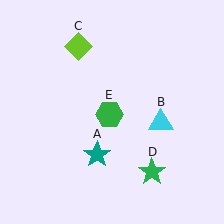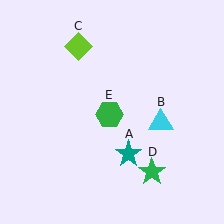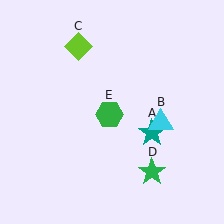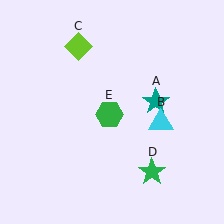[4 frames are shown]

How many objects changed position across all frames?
1 object changed position: teal star (object A).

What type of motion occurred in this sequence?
The teal star (object A) rotated counterclockwise around the center of the scene.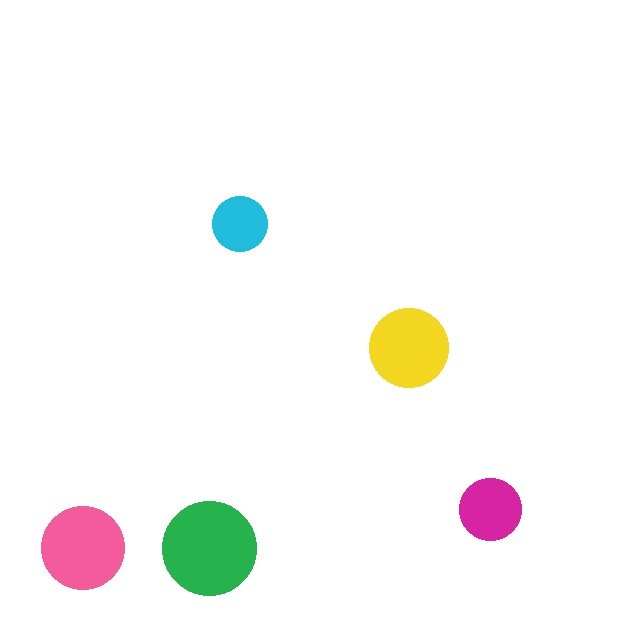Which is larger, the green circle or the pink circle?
The green one.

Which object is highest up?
The cyan circle is topmost.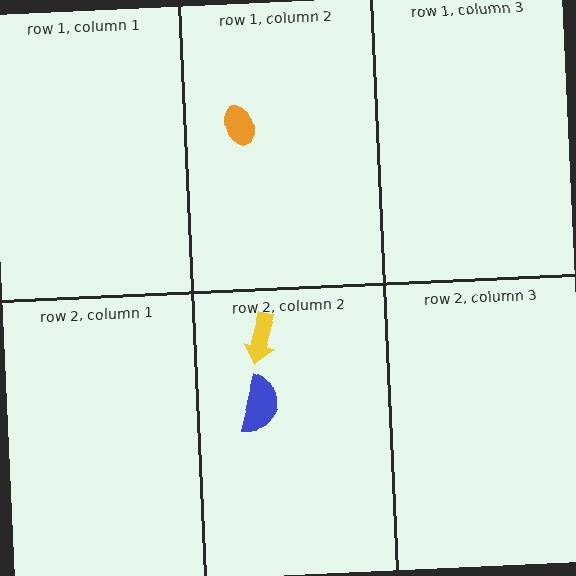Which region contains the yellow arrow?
The row 2, column 2 region.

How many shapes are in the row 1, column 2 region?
1.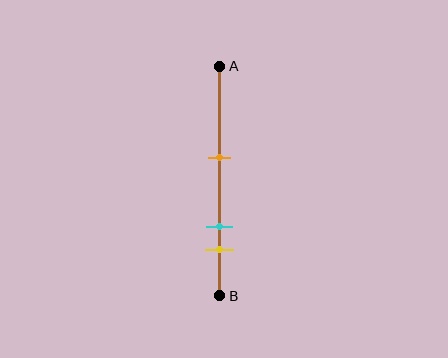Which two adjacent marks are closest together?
The cyan and yellow marks are the closest adjacent pair.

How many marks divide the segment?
There are 3 marks dividing the segment.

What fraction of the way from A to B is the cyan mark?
The cyan mark is approximately 70% (0.7) of the way from A to B.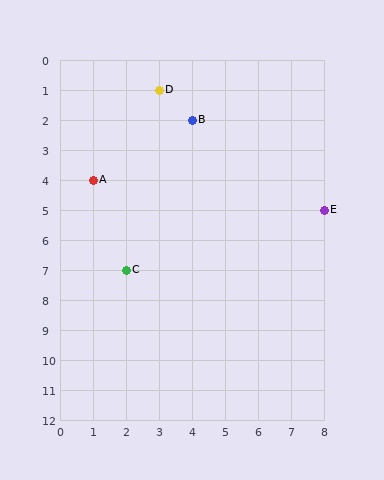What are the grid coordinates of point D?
Point D is at grid coordinates (3, 1).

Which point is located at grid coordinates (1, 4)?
Point A is at (1, 4).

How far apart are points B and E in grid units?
Points B and E are 4 columns and 3 rows apart (about 5.0 grid units diagonally).